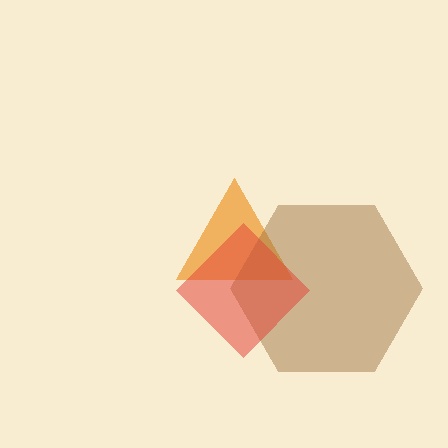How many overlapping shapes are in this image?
There are 3 overlapping shapes in the image.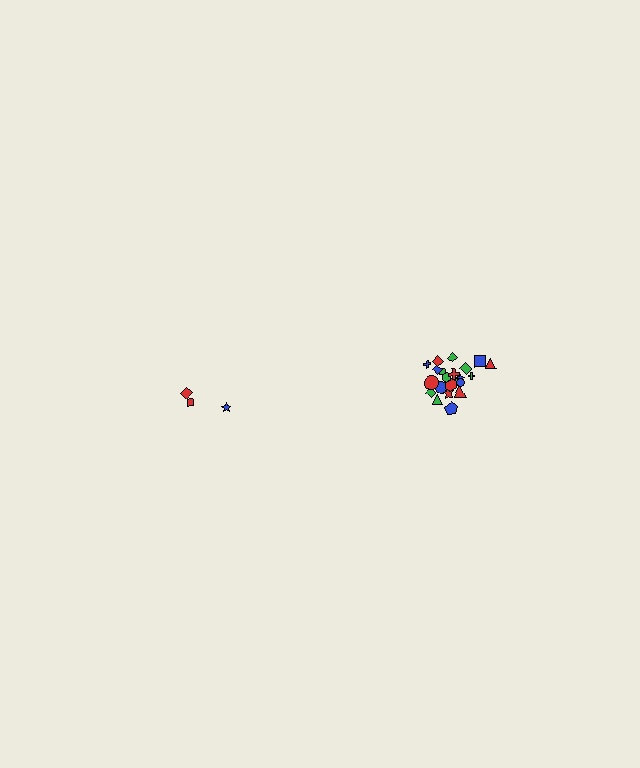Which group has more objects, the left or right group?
The right group.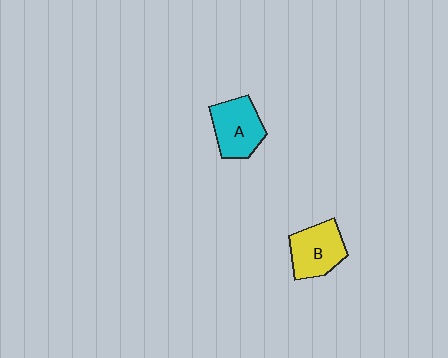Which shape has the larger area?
Shape A (cyan).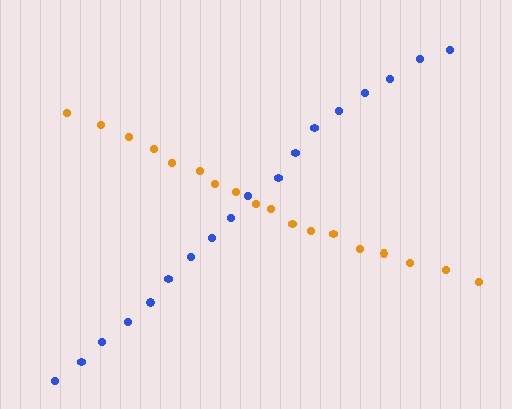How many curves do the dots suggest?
There are 2 distinct paths.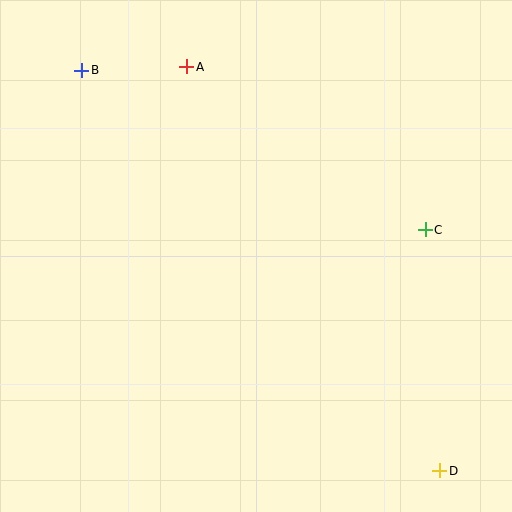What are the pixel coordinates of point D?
Point D is at (440, 471).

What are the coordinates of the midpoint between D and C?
The midpoint between D and C is at (433, 350).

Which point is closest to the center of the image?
Point C at (425, 230) is closest to the center.